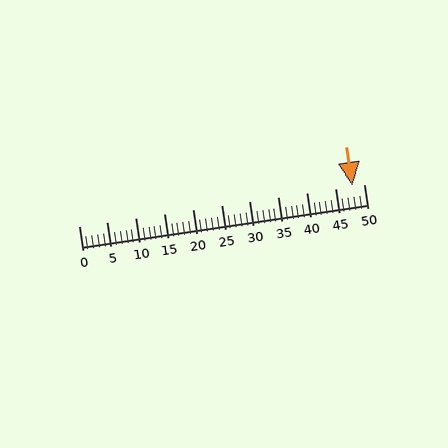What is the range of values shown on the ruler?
The ruler shows values from 0 to 50.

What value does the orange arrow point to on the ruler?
The orange arrow points to approximately 48.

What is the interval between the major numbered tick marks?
The major tick marks are spaced 5 units apart.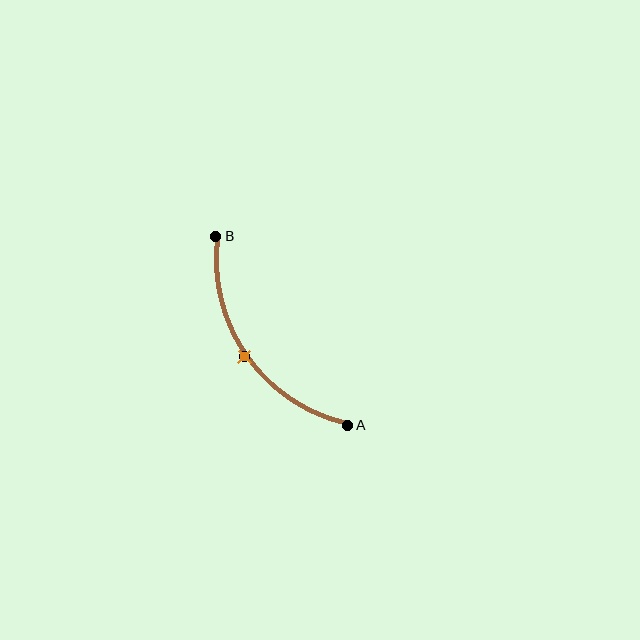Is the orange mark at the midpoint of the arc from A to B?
Yes. The orange mark lies on the arc at equal arc-length from both A and B — it is the arc midpoint.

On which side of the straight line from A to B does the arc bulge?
The arc bulges below and to the left of the straight line connecting A and B.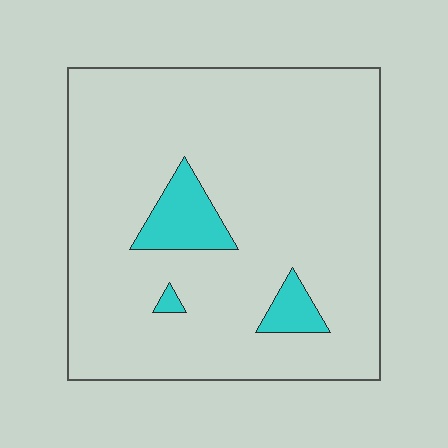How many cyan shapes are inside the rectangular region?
3.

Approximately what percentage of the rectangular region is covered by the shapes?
Approximately 10%.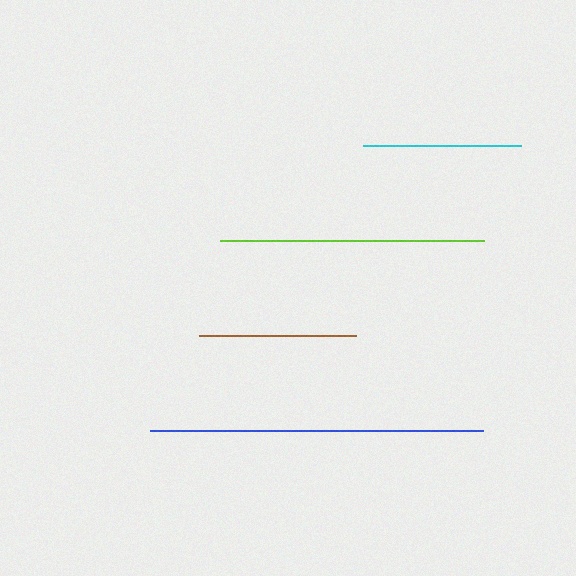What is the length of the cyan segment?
The cyan segment is approximately 158 pixels long.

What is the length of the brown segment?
The brown segment is approximately 157 pixels long.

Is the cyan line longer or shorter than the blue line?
The blue line is longer than the cyan line.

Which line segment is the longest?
The blue line is the longest at approximately 333 pixels.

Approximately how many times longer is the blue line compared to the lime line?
The blue line is approximately 1.3 times the length of the lime line.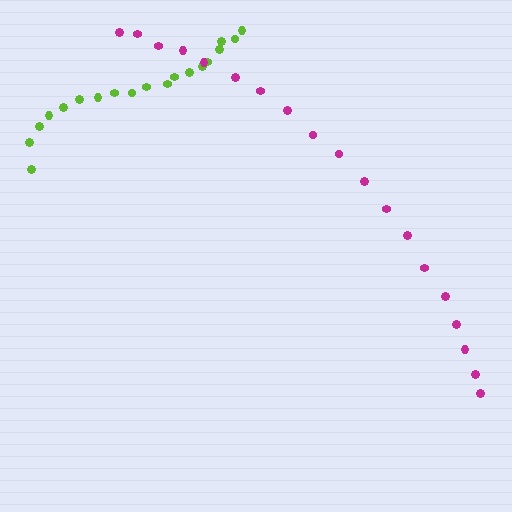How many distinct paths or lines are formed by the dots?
There are 2 distinct paths.